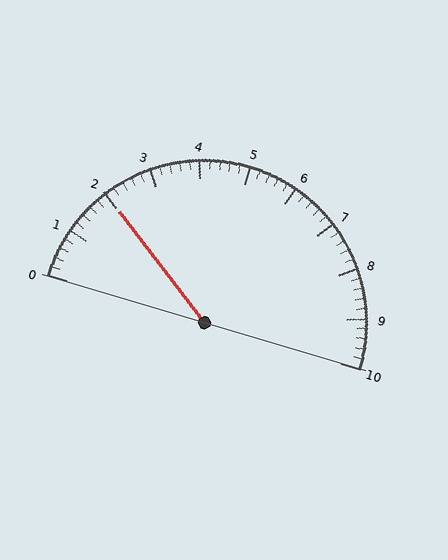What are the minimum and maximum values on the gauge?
The gauge ranges from 0 to 10.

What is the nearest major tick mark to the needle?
The nearest major tick mark is 2.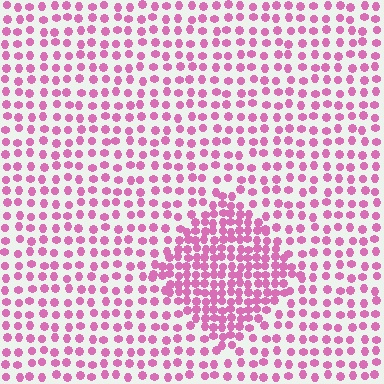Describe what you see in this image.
The image contains small pink elements arranged at two different densities. A diamond-shaped region is visible where the elements are more densely packed than the surrounding area.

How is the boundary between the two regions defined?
The boundary is defined by a change in element density (approximately 2.0x ratio). All elements are the same color, size, and shape.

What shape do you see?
I see a diamond.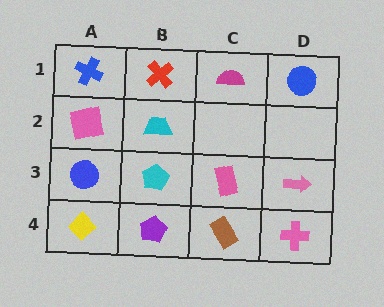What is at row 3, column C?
A pink rectangle.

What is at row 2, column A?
A pink square.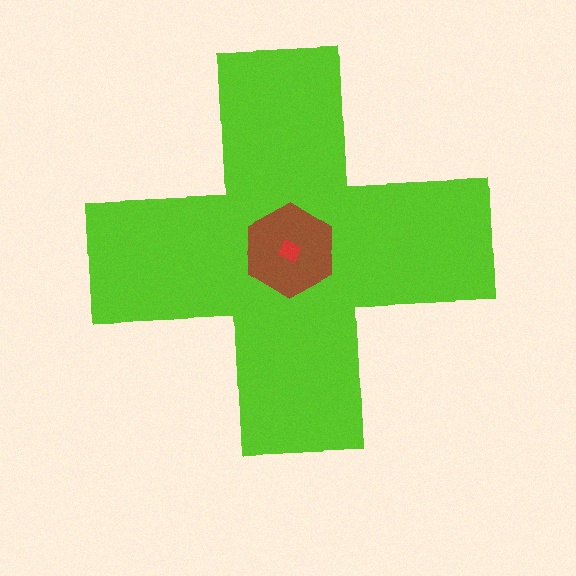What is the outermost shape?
The lime cross.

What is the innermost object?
The red diamond.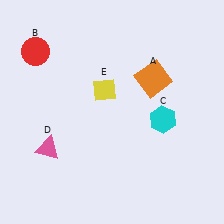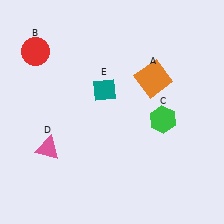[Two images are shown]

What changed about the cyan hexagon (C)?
In Image 1, C is cyan. In Image 2, it changed to green.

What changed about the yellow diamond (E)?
In Image 1, E is yellow. In Image 2, it changed to teal.